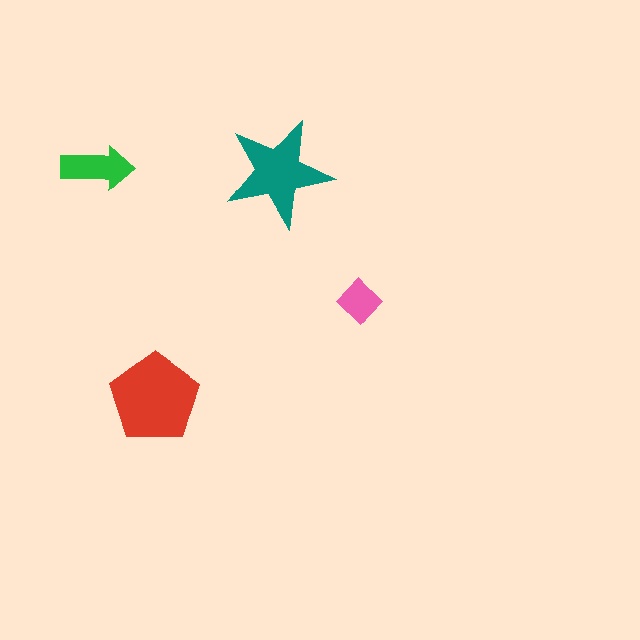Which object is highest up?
The green arrow is topmost.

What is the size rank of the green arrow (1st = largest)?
3rd.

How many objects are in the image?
There are 4 objects in the image.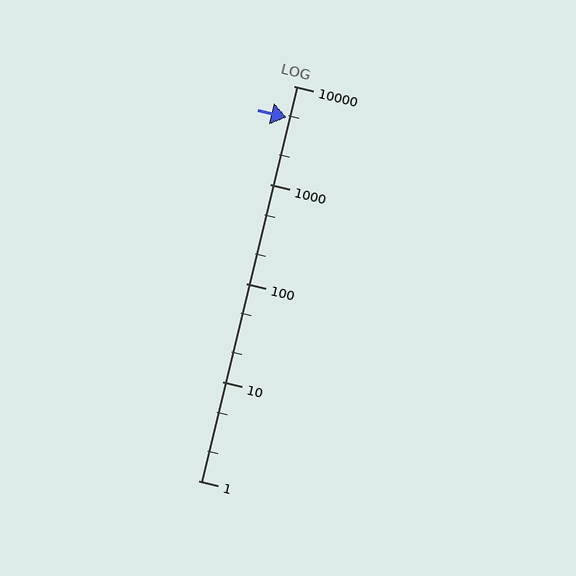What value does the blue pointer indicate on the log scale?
The pointer indicates approximately 4800.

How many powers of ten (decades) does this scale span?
The scale spans 4 decades, from 1 to 10000.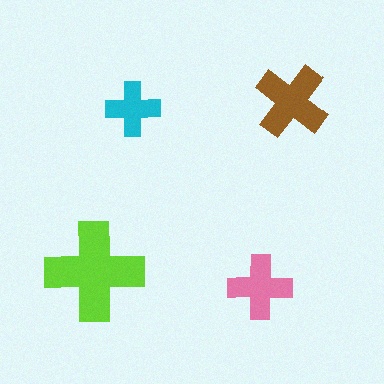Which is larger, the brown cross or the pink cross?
The brown one.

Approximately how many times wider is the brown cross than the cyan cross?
About 1.5 times wider.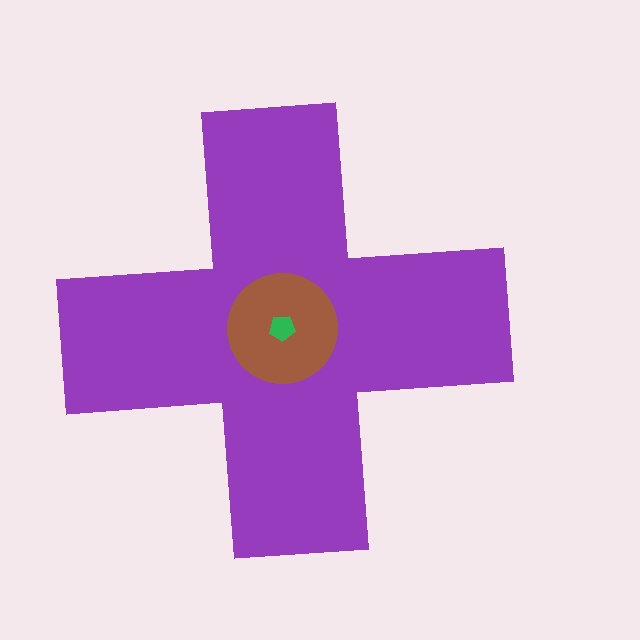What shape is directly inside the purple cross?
The brown circle.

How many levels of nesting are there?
3.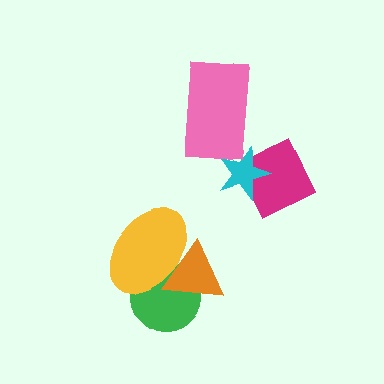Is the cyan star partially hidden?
Yes, it is partially covered by another shape.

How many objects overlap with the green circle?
2 objects overlap with the green circle.